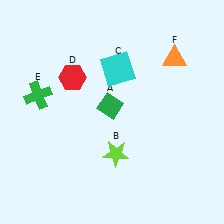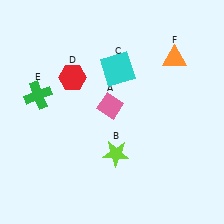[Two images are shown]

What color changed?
The diamond (A) changed from green in Image 1 to pink in Image 2.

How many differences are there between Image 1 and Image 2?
There is 1 difference between the two images.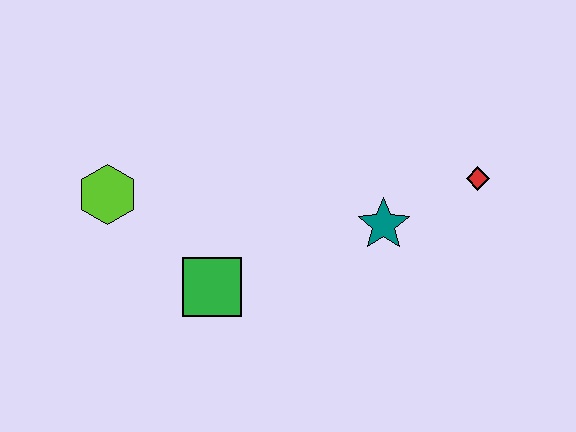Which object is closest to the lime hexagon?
The green square is closest to the lime hexagon.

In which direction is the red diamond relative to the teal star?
The red diamond is to the right of the teal star.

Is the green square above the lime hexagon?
No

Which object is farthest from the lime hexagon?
The red diamond is farthest from the lime hexagon.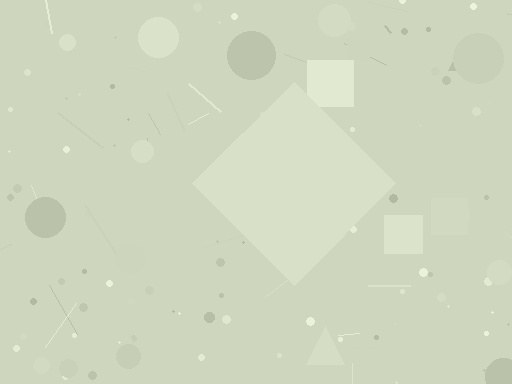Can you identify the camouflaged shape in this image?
The camouflaged shape is a diamond.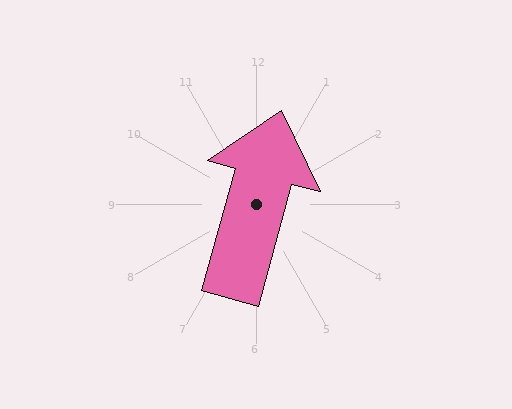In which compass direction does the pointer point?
North.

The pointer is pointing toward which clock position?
Roughly 1 o'clock.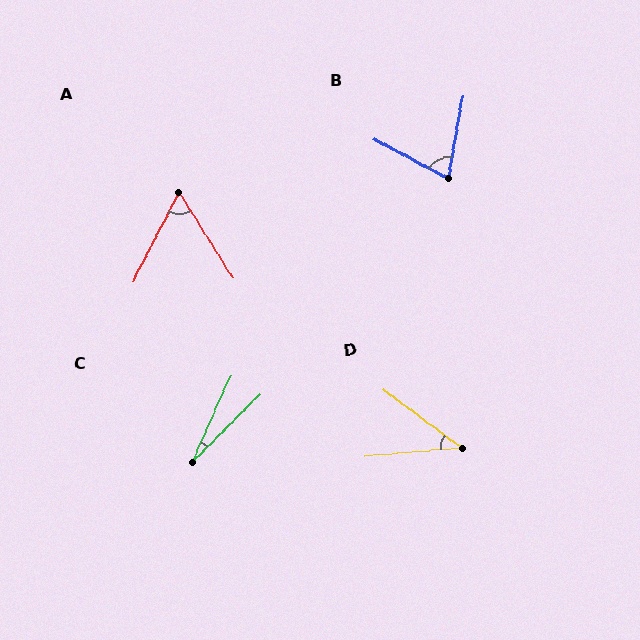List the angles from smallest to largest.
C (21°), D (42°), A (59°), B (72°).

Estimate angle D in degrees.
Approximately 42 degrees.